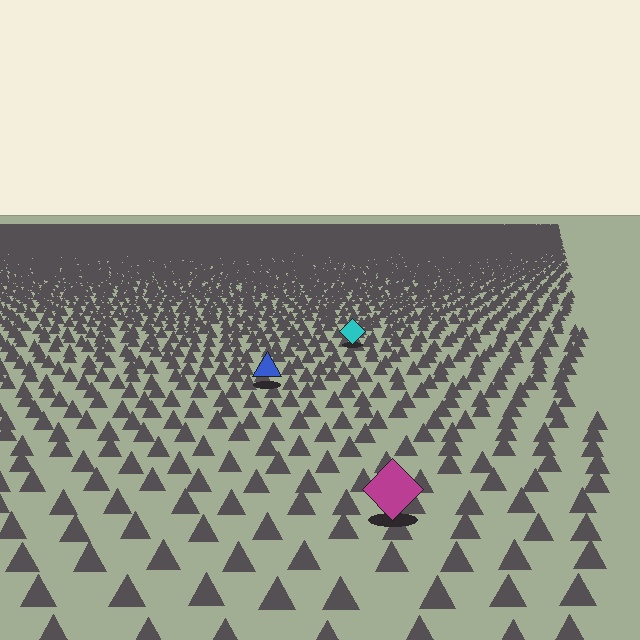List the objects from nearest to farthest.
From nearest to farthest: the magenta diamond, the blue triangle, the cyan diamond.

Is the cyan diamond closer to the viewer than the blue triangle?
No. The blue triangle is closer — you can tell from the texture gradient: the ground texture is coarser near it.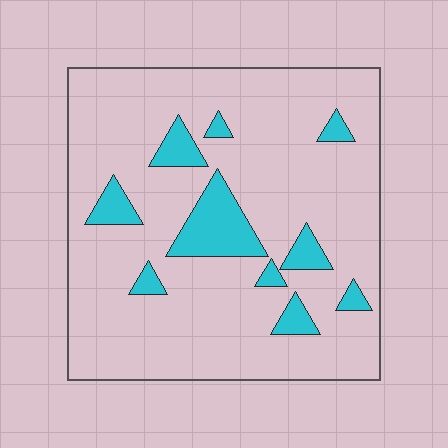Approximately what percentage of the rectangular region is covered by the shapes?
Approximately 15%.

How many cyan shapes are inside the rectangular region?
10.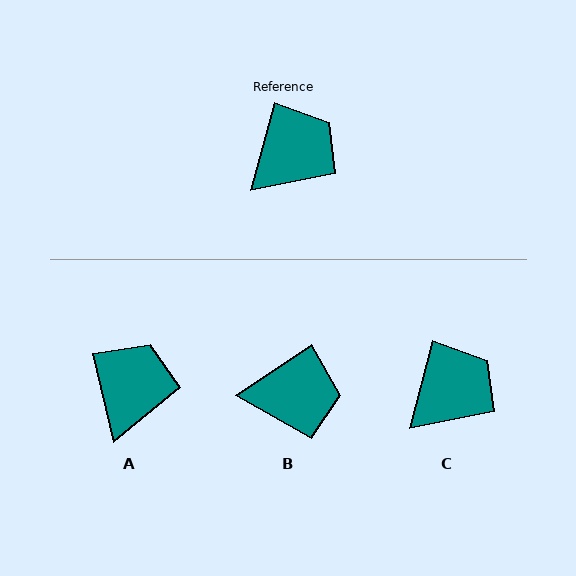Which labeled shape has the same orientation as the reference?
C.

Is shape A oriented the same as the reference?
No, it is off by about 28 degrees.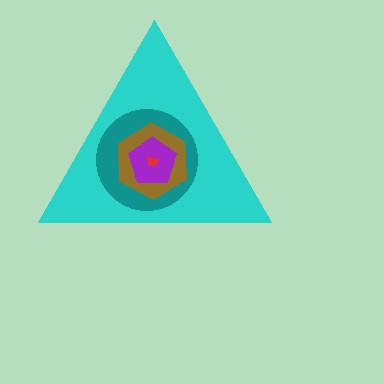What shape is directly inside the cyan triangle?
The teal circle.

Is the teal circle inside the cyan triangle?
Yes.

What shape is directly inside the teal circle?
The brown hexagon.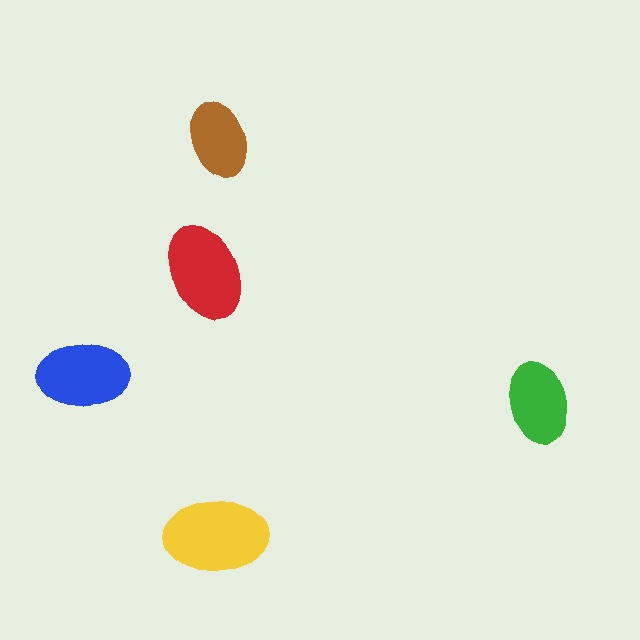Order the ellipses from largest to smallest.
the yellow one, the red one, the blue one, the green one, the brown one.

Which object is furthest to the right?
The green ellipse is rightmost.